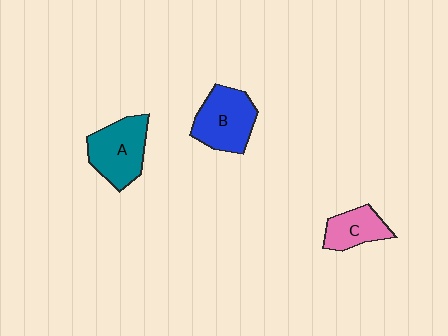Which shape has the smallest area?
Shape C (pink).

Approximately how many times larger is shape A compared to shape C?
Approximately 1.5 times.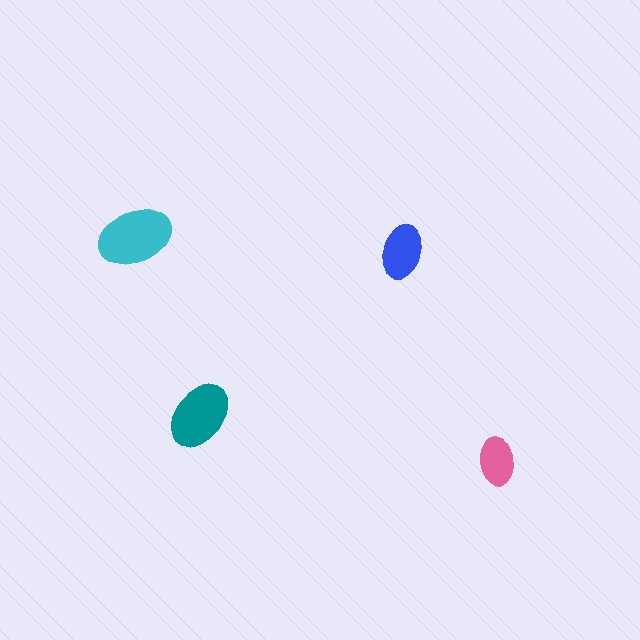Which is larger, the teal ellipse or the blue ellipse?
The teal one.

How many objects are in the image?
There are 4 objects in the image.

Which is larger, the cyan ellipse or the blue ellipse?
The cyan one.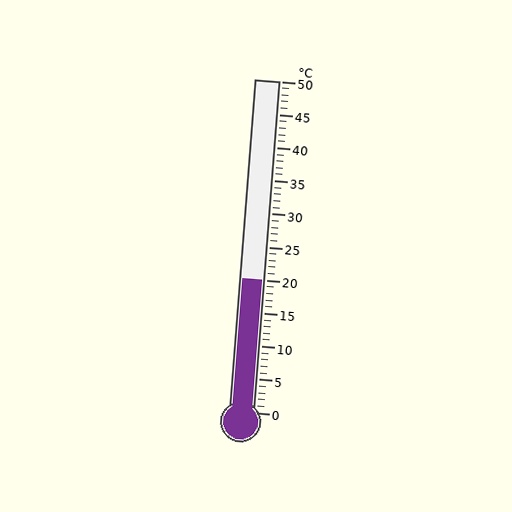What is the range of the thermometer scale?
The thermometer scale ranges from 0°C to 50°C.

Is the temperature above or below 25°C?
The temperature is below 25°C.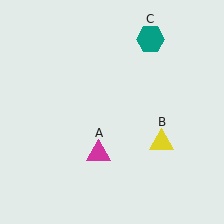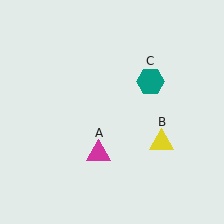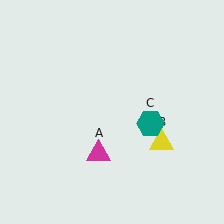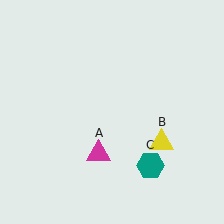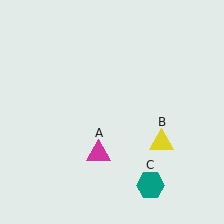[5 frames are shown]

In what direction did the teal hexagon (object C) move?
The teal hexagon (object C) moved down.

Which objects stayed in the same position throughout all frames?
Magenta triangle (object A) and yellow triangle (object B) remained stationary.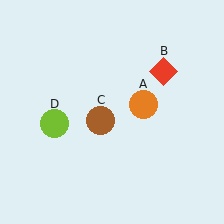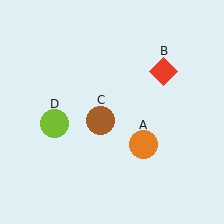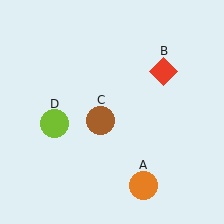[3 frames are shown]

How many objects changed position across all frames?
1 object changed position: orange circle (object A).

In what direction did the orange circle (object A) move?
The orange circle (object A) moved down.